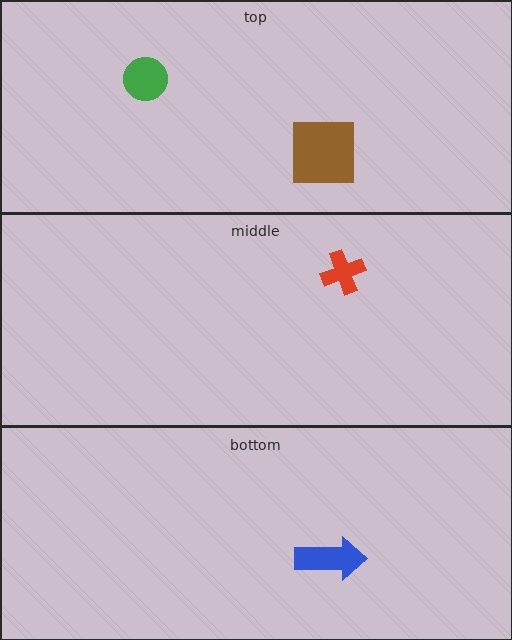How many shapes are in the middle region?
1.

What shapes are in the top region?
The brown square, the green circle.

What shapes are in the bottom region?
The blue arrow.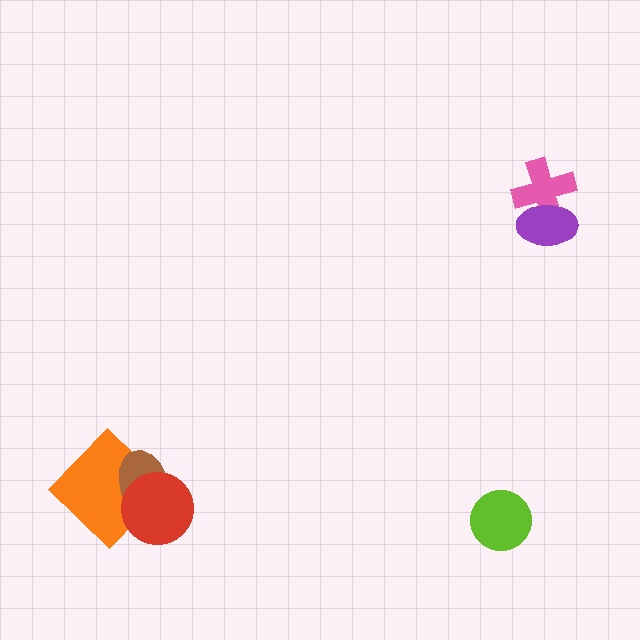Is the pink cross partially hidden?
Yes, it is partially covered by another shape.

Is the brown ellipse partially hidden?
Yes, it is partially covered by another shape.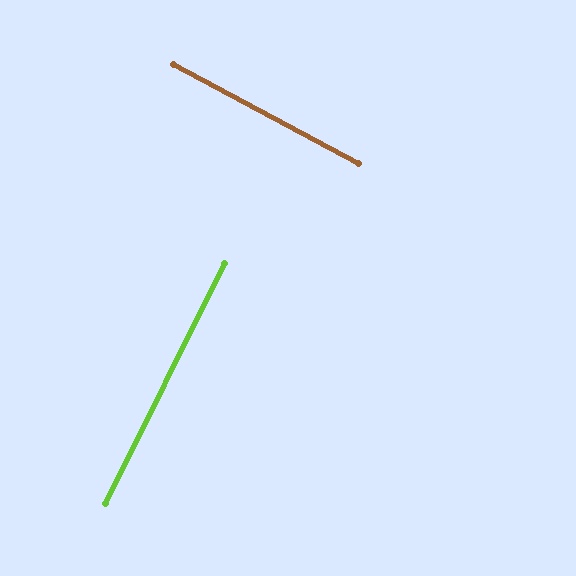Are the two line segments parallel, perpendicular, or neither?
Perpendicular — they meet at approximately 88°.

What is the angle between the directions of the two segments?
Approximately 88 degrees.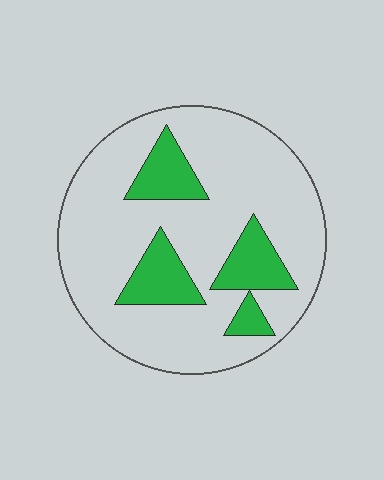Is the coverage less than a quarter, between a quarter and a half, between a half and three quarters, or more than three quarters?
Less than a quarter.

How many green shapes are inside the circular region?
4.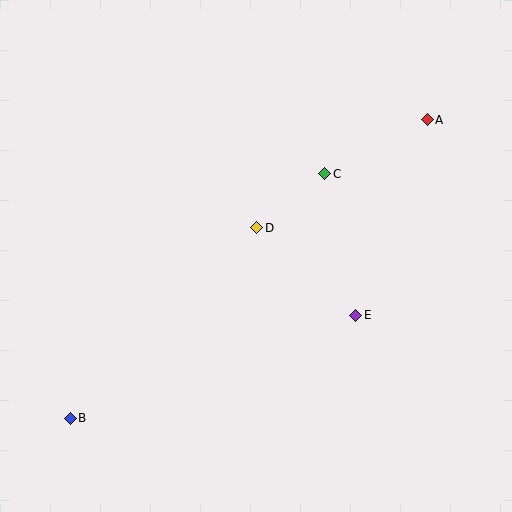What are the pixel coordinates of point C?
Point C is at (325, 174).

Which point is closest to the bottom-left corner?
Point B is closest to the bottom-left corner.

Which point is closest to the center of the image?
Point D at (257, 228) is closest to the center.